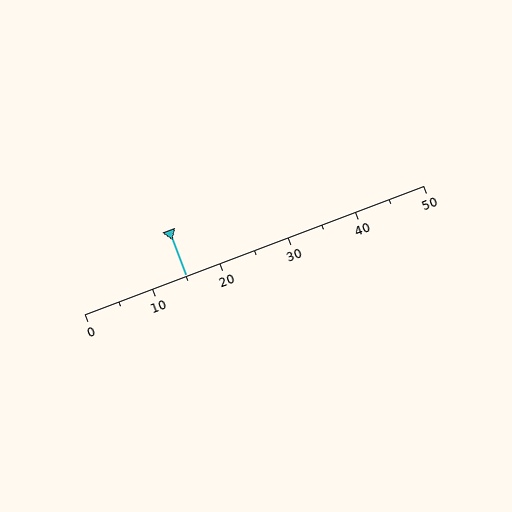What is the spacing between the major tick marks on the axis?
The major ticks are spaced 10 apart.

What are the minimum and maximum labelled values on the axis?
The axis runs from 0 to 50.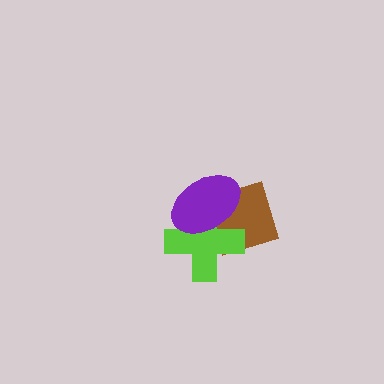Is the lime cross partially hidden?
Yes, it is partially covered by another shape.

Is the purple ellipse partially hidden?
No, no other shape covers it.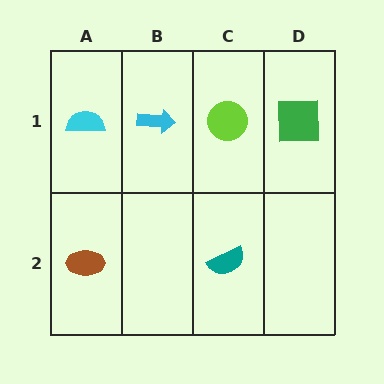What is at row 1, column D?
A green square.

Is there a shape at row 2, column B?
No, that cell is empty.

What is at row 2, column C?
A teal semicircle.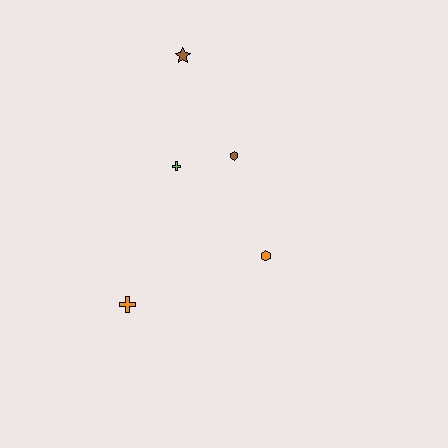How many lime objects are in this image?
There is 1 lime object.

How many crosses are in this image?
There are 2 crosses.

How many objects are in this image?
There are 5 objects.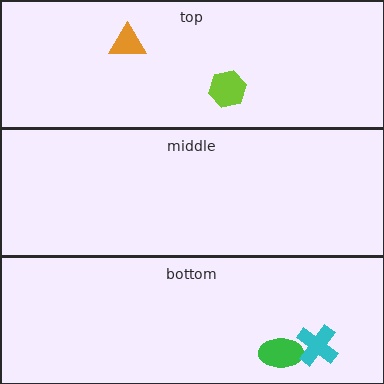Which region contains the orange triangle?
The top region.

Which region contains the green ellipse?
The bottom region.